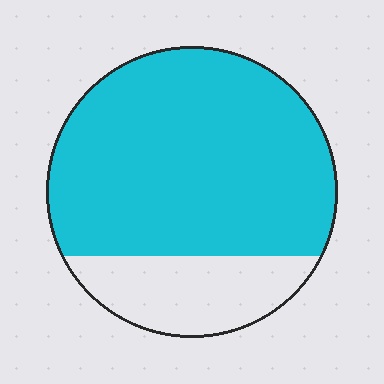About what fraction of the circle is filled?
About three quarters (3/4).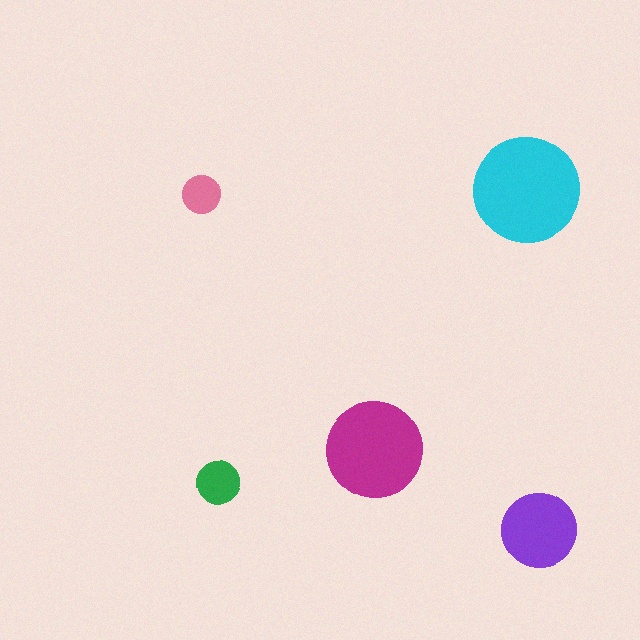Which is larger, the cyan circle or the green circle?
The cyan one.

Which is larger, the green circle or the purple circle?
The purple one.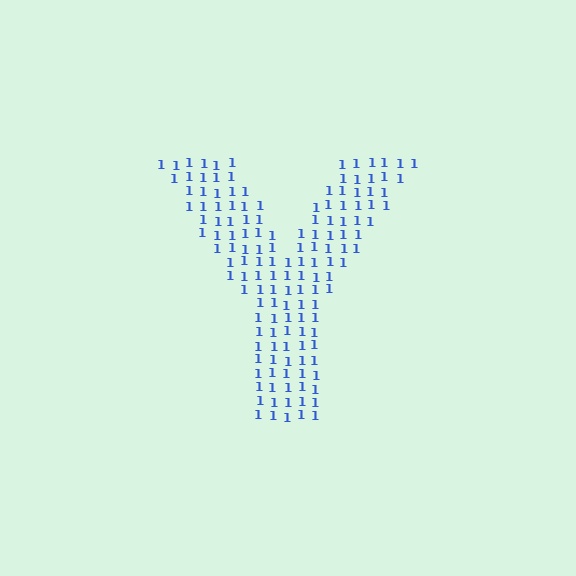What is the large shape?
The large shape is the letter Y.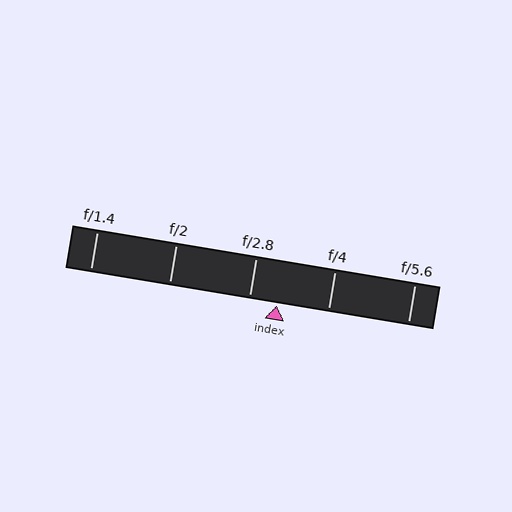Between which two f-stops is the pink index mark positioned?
The index mark is between f/2.8 and f/4.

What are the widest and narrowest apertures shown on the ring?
The widest aperture shown is f/1.4 and the narrowest is f/5.6.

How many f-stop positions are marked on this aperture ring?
There are 5 f-stop positions marked.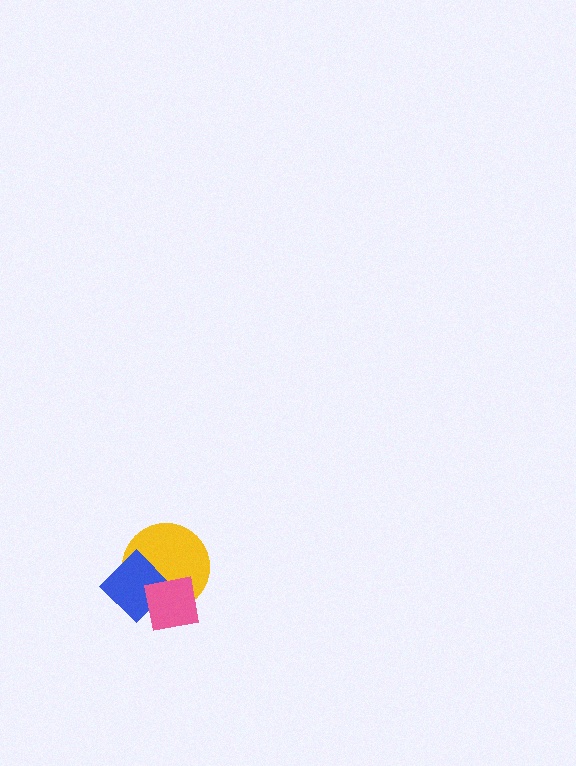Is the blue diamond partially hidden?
Yes, it is partially covered by another shape.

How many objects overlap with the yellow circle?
2 objects overlap with the yellow circle.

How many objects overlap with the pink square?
2 objects overlap with the pink square.